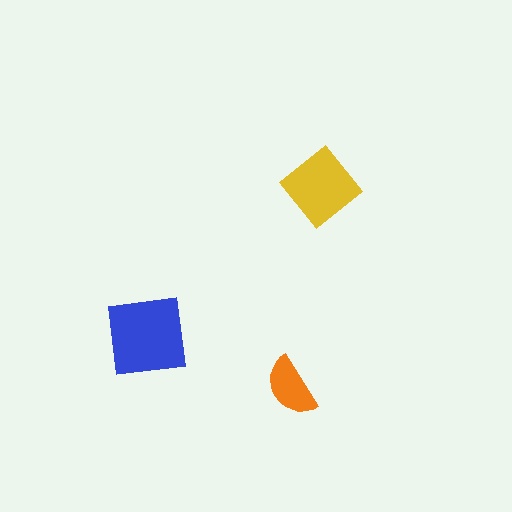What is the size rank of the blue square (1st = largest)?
1st.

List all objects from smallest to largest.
The orange semicircle, the yellow diamond, the blue square.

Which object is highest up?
The yellow diamond is topmost.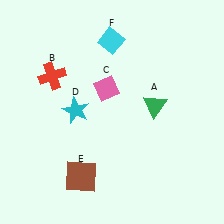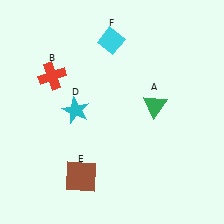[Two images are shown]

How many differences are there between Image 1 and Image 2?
There is 1 difference between the two images.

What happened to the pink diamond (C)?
The pink diamond (C) was removed in Image 2. It was in the top-left area of Image 1.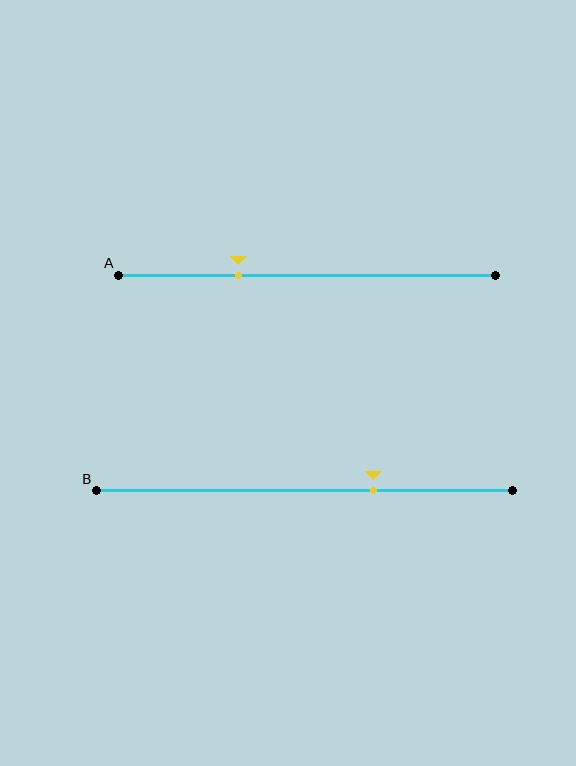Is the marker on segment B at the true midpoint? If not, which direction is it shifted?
No, the marker on segment B is shifted to the right by about 17% of the segment length.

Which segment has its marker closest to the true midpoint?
Segment B has its marker closest to the true midpoint.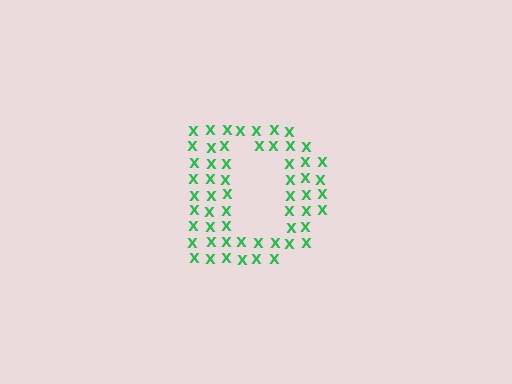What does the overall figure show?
The overall figure shows the letter D.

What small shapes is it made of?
It is made of small letter X's.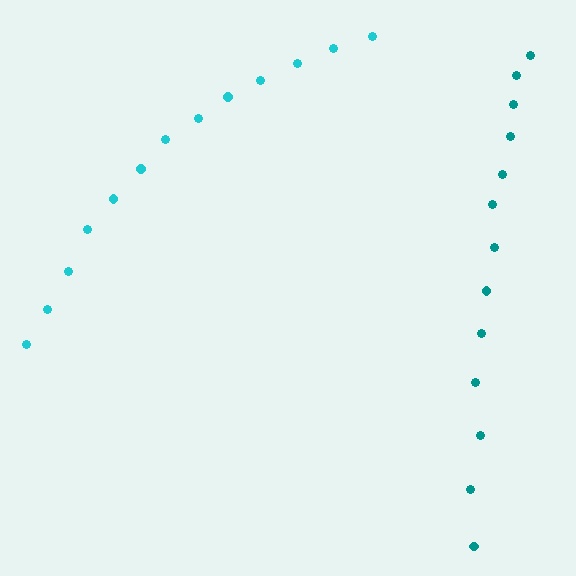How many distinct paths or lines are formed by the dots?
There are 2 distinct paths.